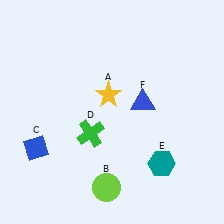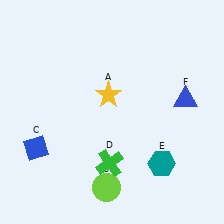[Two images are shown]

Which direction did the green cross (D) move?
The green cross (D) moved down.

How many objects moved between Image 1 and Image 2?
2 objects moved between the two images.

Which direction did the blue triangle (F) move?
The blue triangle (F) moved right.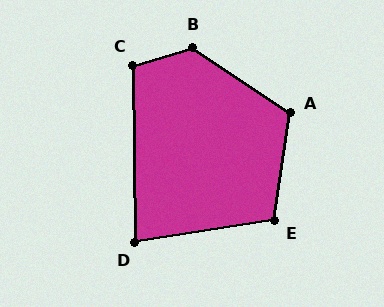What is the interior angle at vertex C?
Approximately 106 degrees (obtuse).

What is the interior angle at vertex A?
Approximately 116 degrees (obtuse).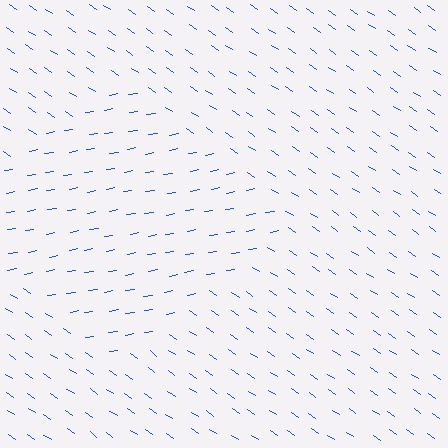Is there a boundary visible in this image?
Yes, there is a texture boundary formed by a change in line orientation.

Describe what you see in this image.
The image is filled with small blue line segments. A diamond region in the image has lines oriented differently from the surrounding lines, creating a visible texture boundary.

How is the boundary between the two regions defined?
The boundary is defined purely by a change in line orientation (approximately 45 degrees difference). All lines are the same color and thickness.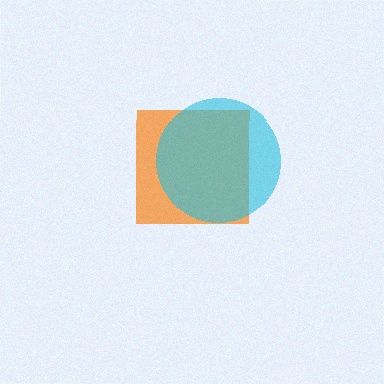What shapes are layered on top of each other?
The layered shapes are: an orange square, a cyan circle.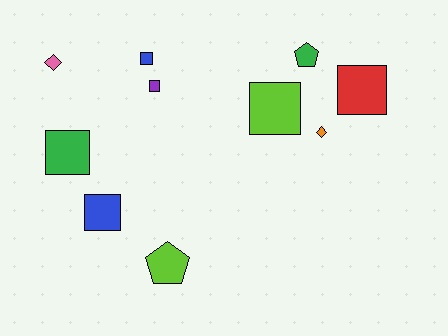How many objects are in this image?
There are 10 objects.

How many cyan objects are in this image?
There are no cyan objects.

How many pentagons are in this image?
There are 2 pentagons.